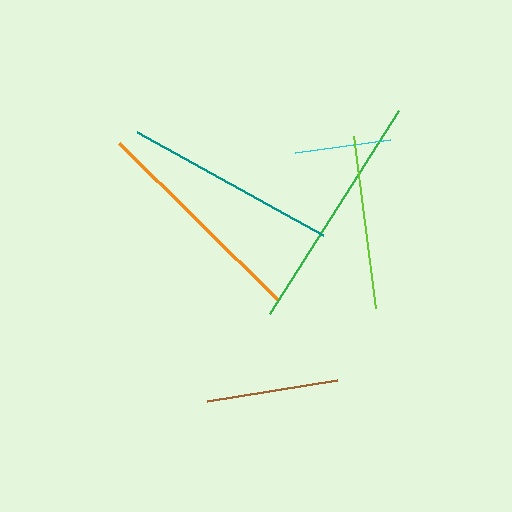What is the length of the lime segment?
The lime segment is approximately 173 pixels long.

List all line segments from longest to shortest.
From longest to shortest: green, orange, teal, lime, brown, cyan.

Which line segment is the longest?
The green line is the longest at approximately 240 pixels.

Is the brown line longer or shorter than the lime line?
The lime line is longer than the brown line.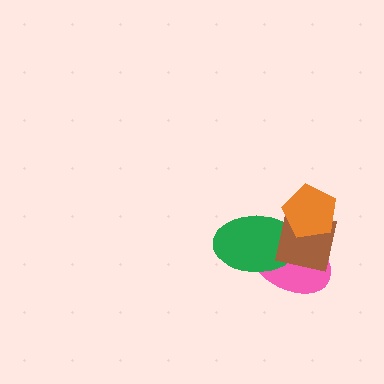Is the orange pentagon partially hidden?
No, no other shape covers it.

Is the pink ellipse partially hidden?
Yes, it is partially covered by another shape.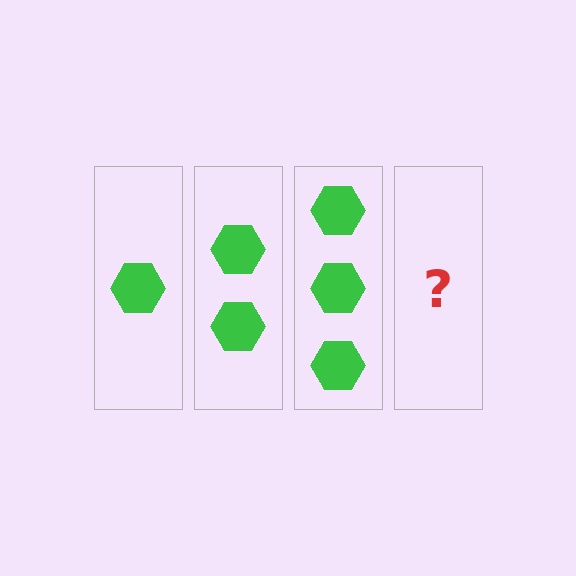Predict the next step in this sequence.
The next step is 4 hexagons.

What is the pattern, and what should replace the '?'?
The pattern is that each step adds one more hexagon. The '?' should be 4 hexagons.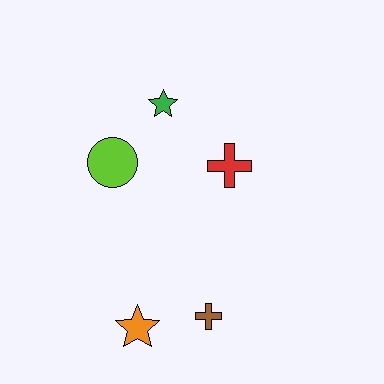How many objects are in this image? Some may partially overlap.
There are 5 objects.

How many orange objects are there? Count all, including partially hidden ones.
There is 1 orange object.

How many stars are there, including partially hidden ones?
There are 2 stars.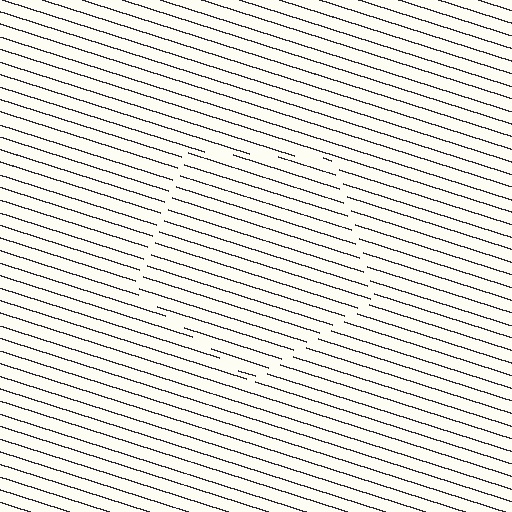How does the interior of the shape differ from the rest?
The interior of the shape contains the same grating, shifted by half a period — the contour is defined by the phase discontinuity where line-ends from the inner and outer gratings abut.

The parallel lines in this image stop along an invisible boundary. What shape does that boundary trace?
An illusory pentagon. The interior of the shape contains the same grating, shifted by half a period — the contour is defined by the phase discontinuity where line-ends from the inner and outer gratings abut.